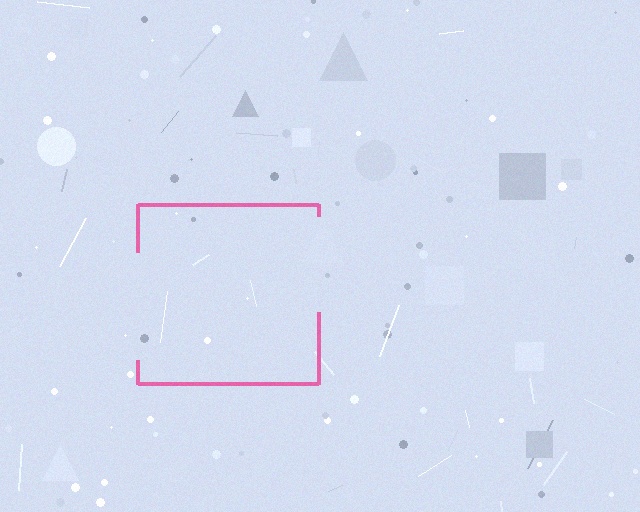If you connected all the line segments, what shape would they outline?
They would outline a square.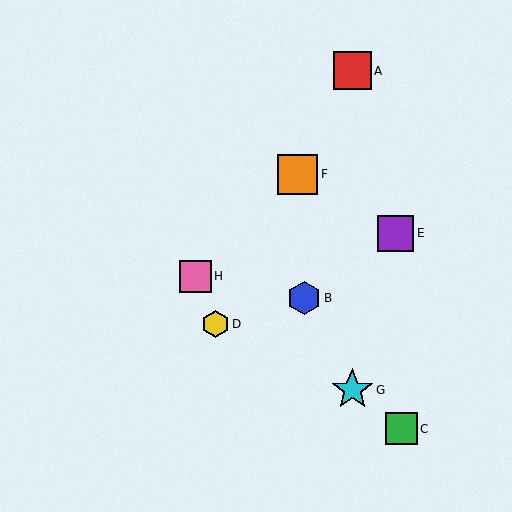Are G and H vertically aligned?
No, G is at x≈352 and H is at x≈195.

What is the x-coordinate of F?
Object F is at x≈298.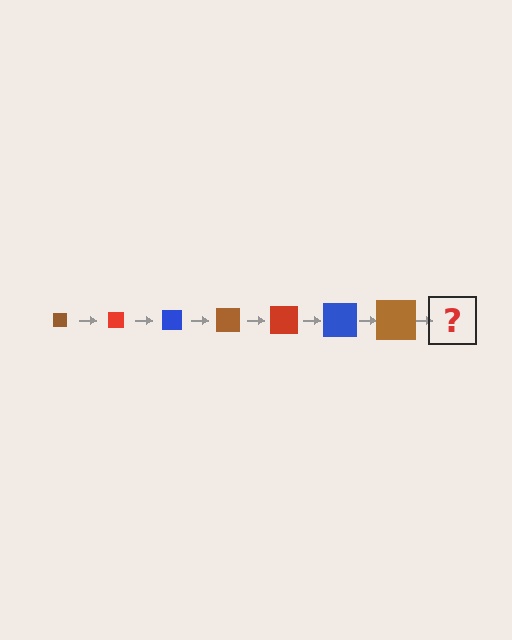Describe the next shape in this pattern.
It should be a red square, larger than the previous one.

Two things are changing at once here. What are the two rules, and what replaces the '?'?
The two rules are that the square grows larger each step and the color cycles through brown, red, and blue. The '?' should be a red square, larger than the previous one.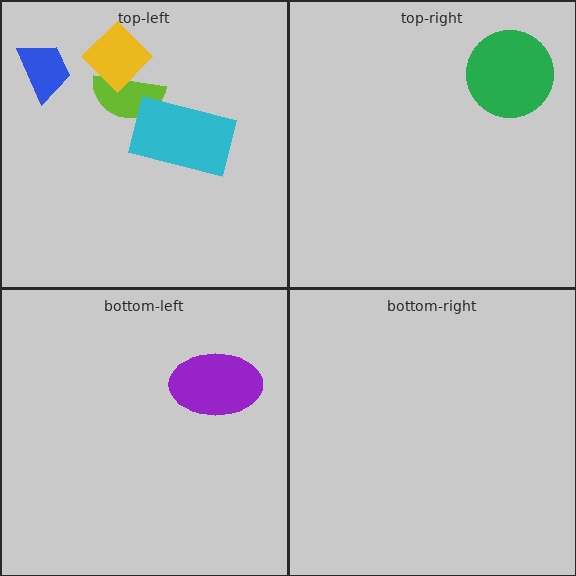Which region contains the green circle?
The top-right region.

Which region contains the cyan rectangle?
The top-left region.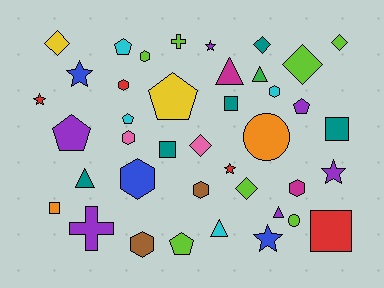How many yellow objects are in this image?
There are 2 yellow objects.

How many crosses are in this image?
There are 2 crosses.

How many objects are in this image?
There are 40 objects.